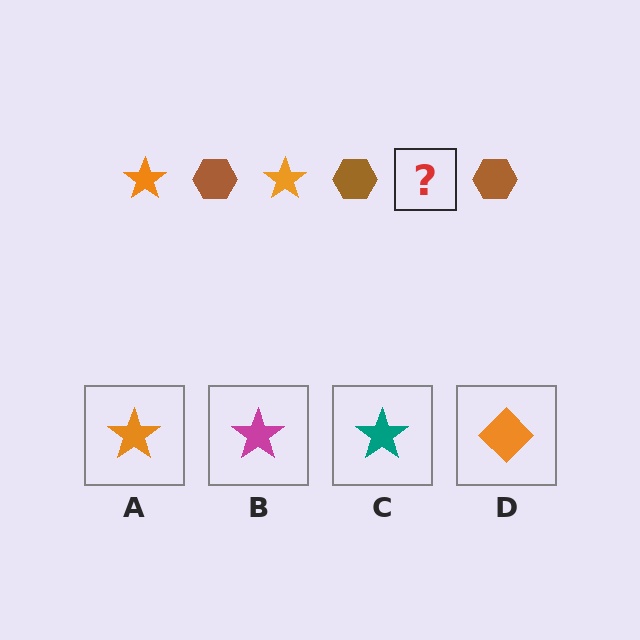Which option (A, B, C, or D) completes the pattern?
A.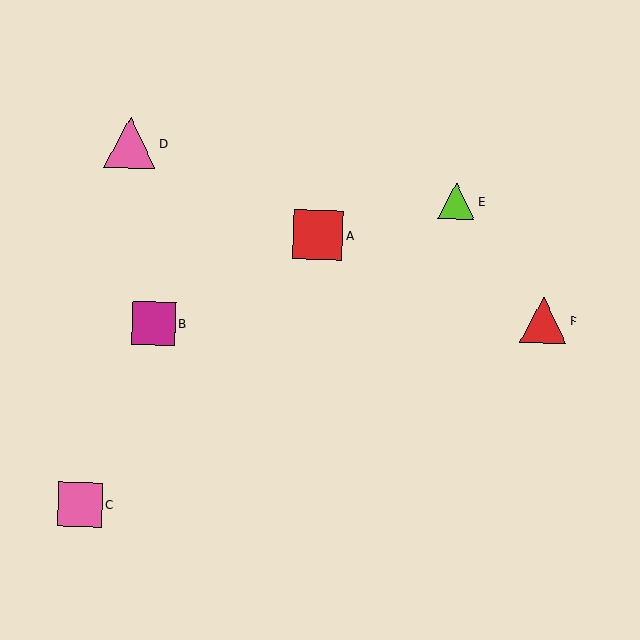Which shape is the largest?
The pink triangle (labeled D) is the largest.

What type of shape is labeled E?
Shape E is a lime triangle.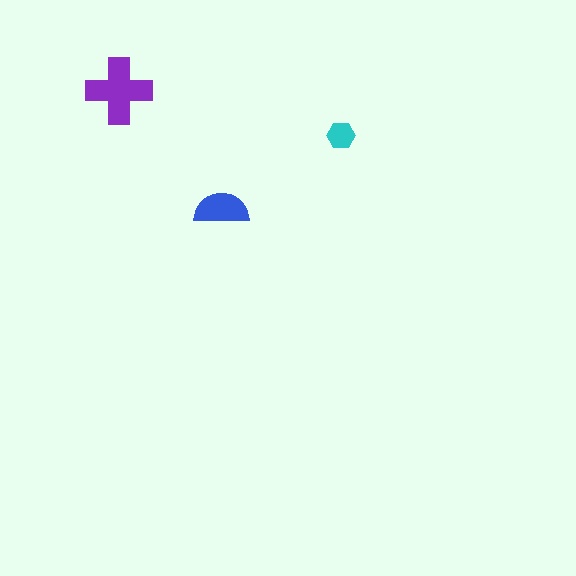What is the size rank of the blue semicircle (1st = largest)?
2nd.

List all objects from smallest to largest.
The cyan hexagon, the blue semicircle, the purple cross.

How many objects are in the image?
There are 3 objects in the image.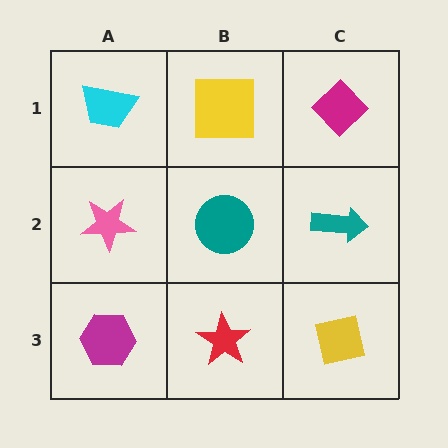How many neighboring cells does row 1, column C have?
2.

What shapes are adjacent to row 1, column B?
A teal circle (row 2, column B), a cyan trapezoid (row 1, column A), a magenta diamond (row 1, column C).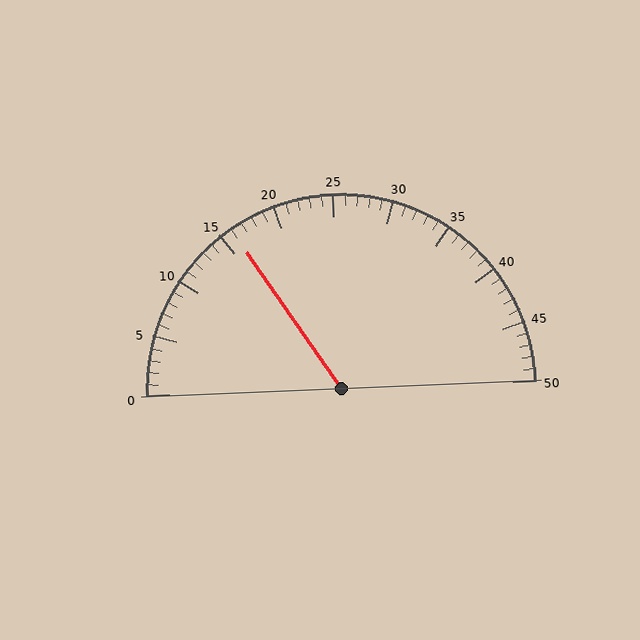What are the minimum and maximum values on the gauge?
The gauge ranges from 0 to 50.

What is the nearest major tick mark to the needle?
The nearest major tick mark is 15.